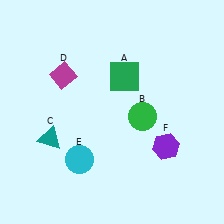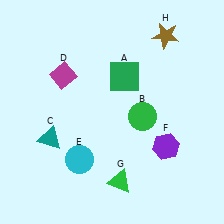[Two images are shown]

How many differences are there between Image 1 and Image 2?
There are 2 differences between the two images.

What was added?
A green triangle (G), a brown star (H) were added in Image 2.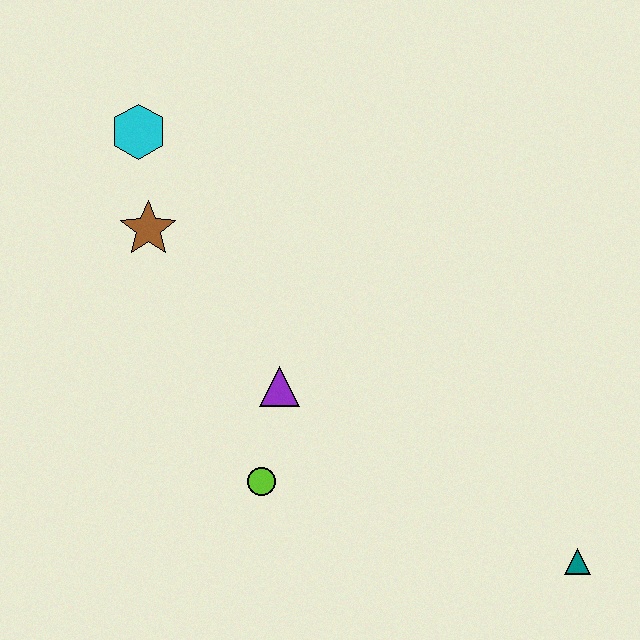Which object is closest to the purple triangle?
The lime circle is closest to the purple triangle.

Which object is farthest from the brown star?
The teal triangle is farthest from the brown star.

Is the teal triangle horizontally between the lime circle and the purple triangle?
No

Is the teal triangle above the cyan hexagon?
No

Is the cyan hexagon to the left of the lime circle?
Yes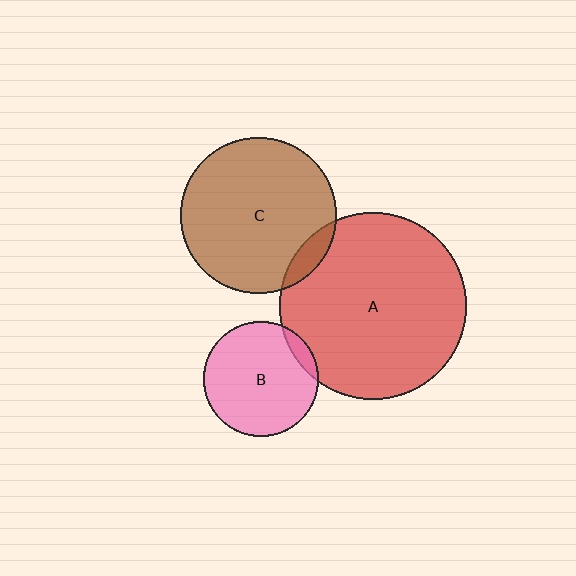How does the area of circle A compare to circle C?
Approximately 1.4 times.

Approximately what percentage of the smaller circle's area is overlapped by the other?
Approximately 10%.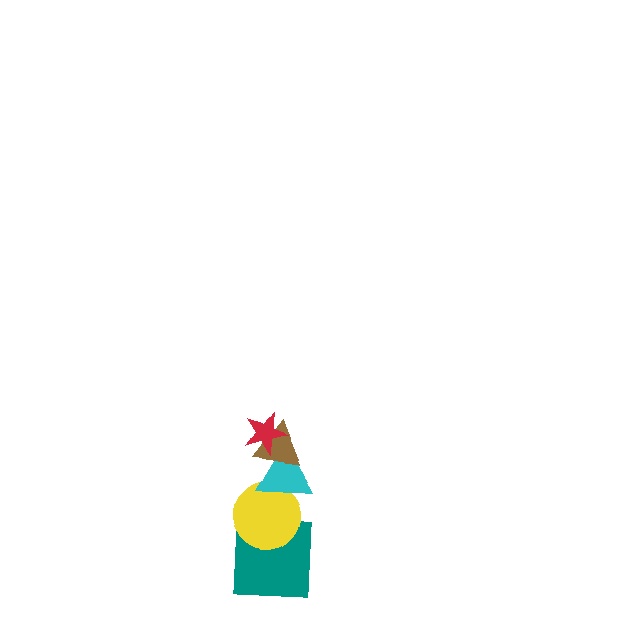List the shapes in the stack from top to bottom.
From top to bottom: the red star, the brown triangle, the cyan triangle, the yellow circle, the teal square.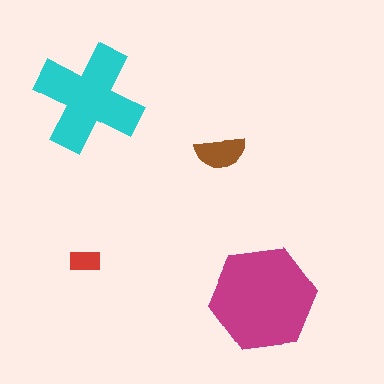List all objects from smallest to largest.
The red rectangle, the brown semicircle, the cyan cross, the magenta hexagon.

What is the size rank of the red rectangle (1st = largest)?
4th.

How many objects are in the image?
There are 4 objects in the image.